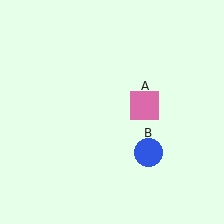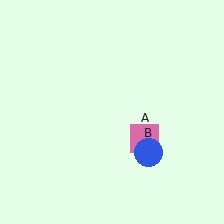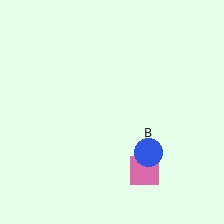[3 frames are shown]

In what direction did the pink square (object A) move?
The pink square (object A) moved down.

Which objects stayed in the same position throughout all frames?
Blue circle (object B) remained stationary.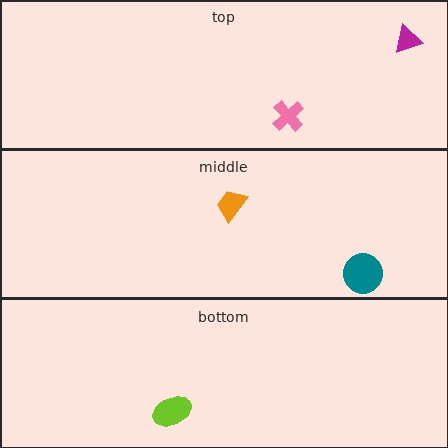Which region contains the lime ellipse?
The bottom region.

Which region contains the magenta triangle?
The top region.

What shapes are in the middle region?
The orange trapezoid, the teal circle.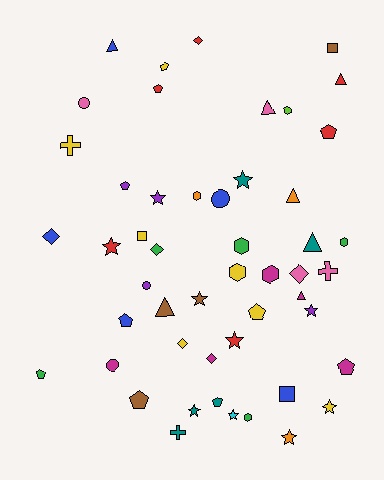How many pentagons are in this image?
There are 10 pentagons.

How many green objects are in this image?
There are 5 green objects.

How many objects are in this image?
There are 50 objects.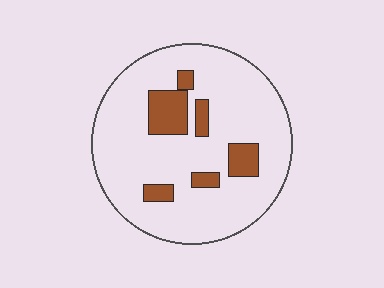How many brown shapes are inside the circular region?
6.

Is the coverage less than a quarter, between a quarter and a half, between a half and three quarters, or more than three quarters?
Less than a quarter.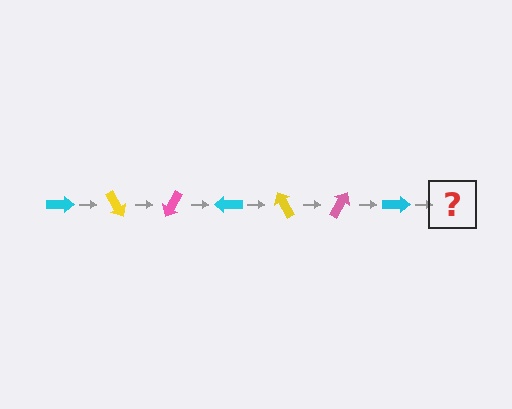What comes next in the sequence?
The next element should be a yellow arrow, rotated 420 degrees from the start.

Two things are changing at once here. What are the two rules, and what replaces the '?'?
The two rules are that it rotates 60 degrees each step and the color cycles through cyan, yellow, and pink. The '?' should be a yellow arrow, rotated 420 degrees from the start.